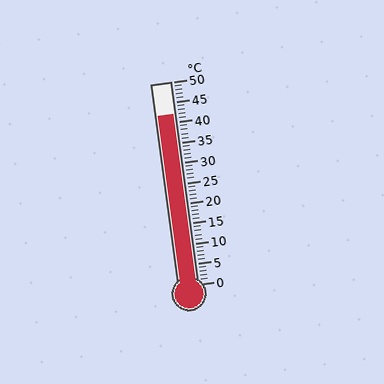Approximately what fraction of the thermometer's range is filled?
The thermometer is filled to approximately 85% of its range.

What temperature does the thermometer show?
The thermometer shows approximately 42°C.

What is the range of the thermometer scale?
The thermometer scale ranges from 0°C to 50°C.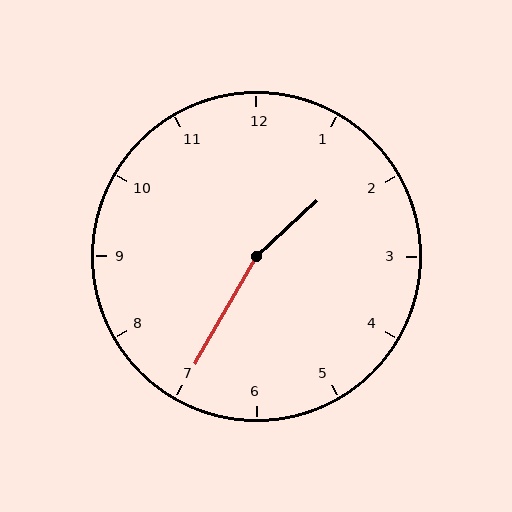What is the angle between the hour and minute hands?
Approximately 162 degrees.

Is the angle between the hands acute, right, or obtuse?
It is obtuse.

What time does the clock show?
1:35.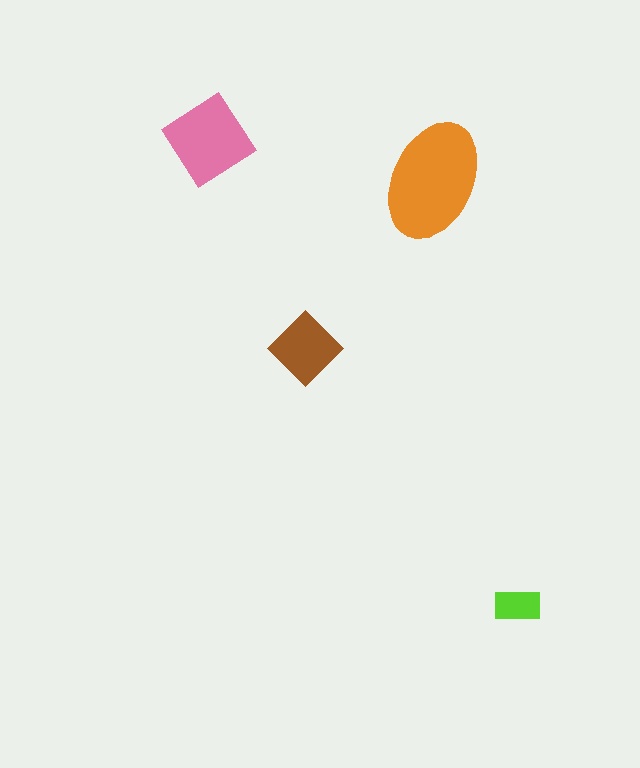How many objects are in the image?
There are 4 objects in the image.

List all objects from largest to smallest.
The orange ellipse, the pink diamond, the brown diamond, the lime rectangle.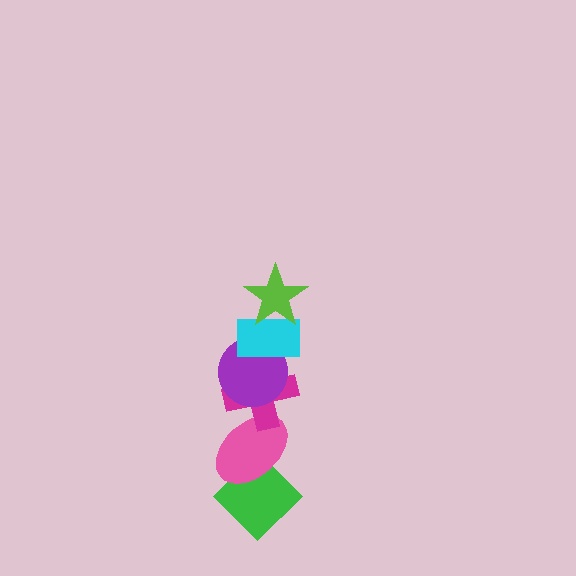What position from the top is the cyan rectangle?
The cyan rectangle is 2nd from the top.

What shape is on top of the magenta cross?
The purple circle is on top of the magenta cross.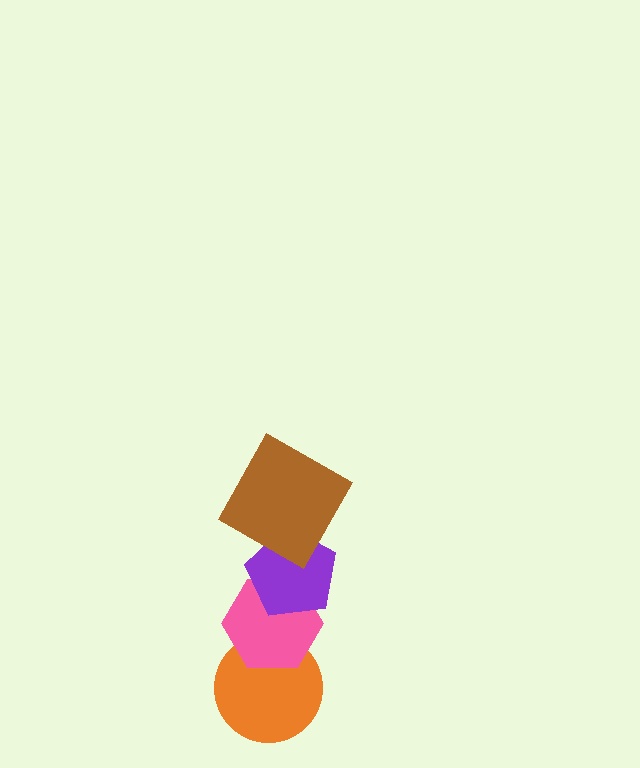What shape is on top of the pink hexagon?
The purple pentagon is on top of the pink hexagon.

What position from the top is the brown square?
The brown square is 1st from the top.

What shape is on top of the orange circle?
The pink hexagon is on top of the orange circle.